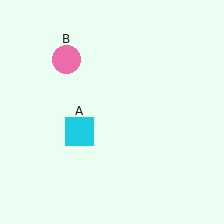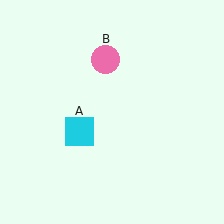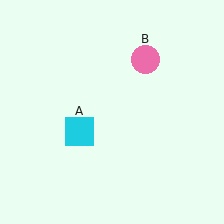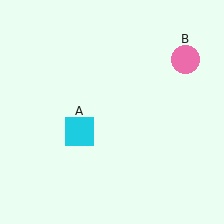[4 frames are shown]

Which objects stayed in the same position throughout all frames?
Cyan square (object A) remained stationary.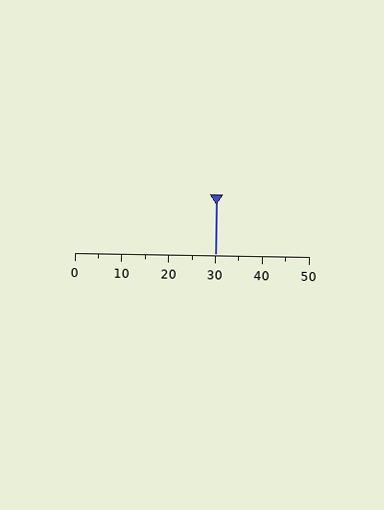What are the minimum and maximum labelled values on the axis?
The axis runs from 0 to 50.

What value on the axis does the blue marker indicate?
The marker indicates approximately 30.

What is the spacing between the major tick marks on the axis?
The major ticks are spaced 10 apart.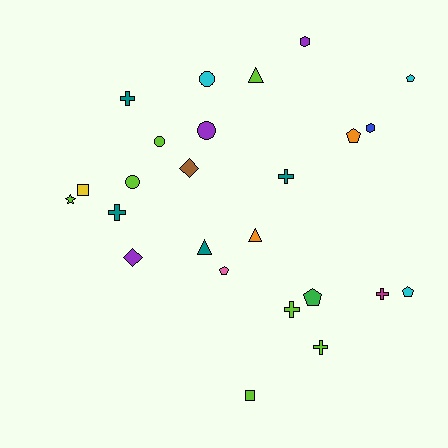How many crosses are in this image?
There are 6 crosses.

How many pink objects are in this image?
There is 1 pink object.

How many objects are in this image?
There are 25 objects.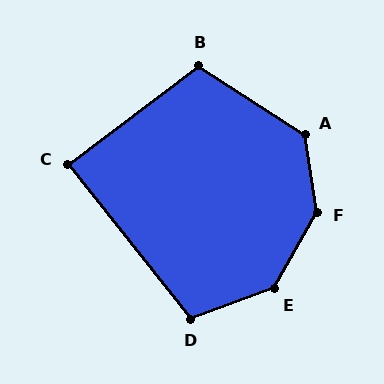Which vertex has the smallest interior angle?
C, at approximately 89 degrees.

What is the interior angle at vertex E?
Approximately 139 degrees (obtuse).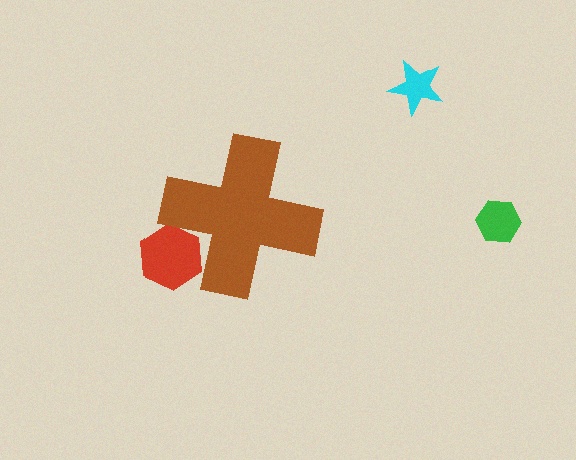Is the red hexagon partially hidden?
Yes, the red hexagon is partially hidden behind the brown cross.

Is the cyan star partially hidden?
No, the cyan star is fully visible.